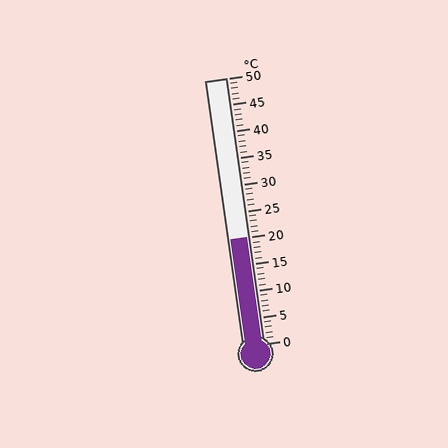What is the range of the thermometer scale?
The thermometer scale ranges from 0°C to 50°C.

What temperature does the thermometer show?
The thermometer shows approximately 20°C.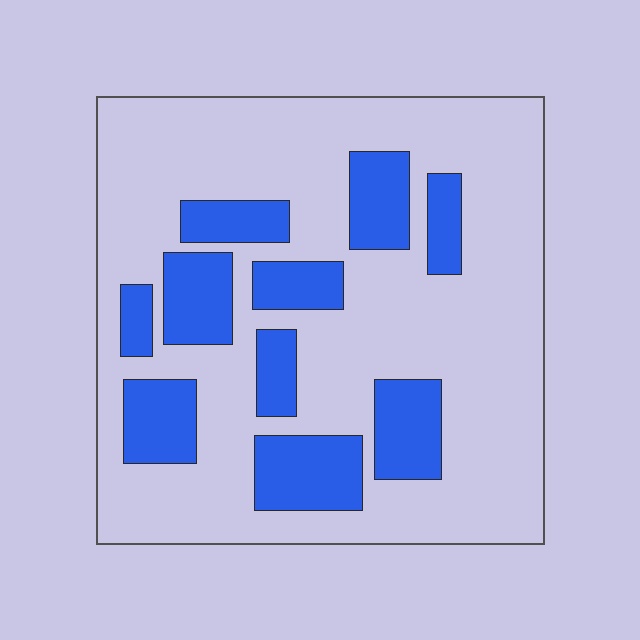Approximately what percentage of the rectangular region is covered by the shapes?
Approximately 25%.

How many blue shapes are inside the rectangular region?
10.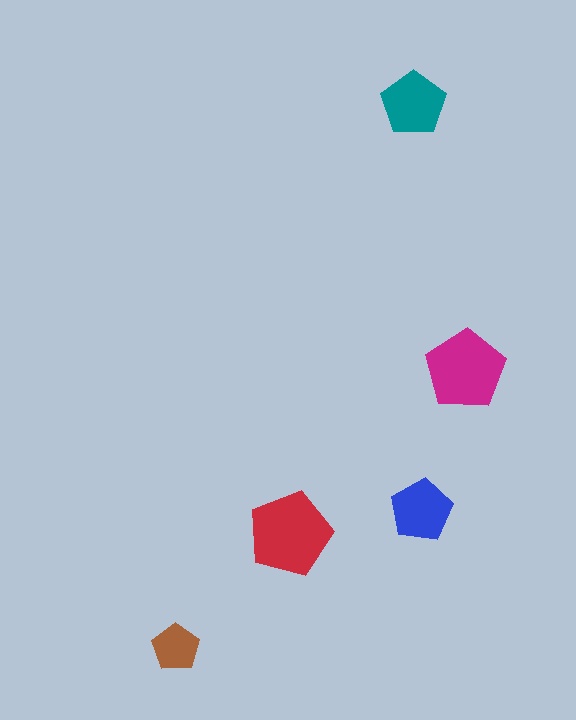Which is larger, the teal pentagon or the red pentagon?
The red one.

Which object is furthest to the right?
The magenta pentagon is rightmost.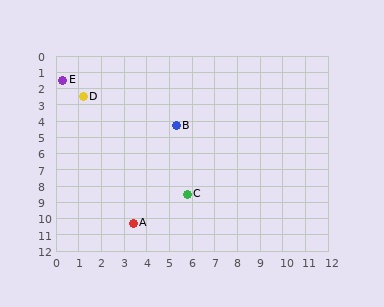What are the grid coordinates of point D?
Point D is at approximately (1.2, 2.5).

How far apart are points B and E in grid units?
Points B and E are about 5.7 grid units apart.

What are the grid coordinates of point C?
Point C is at approximately (5.8, 8.5).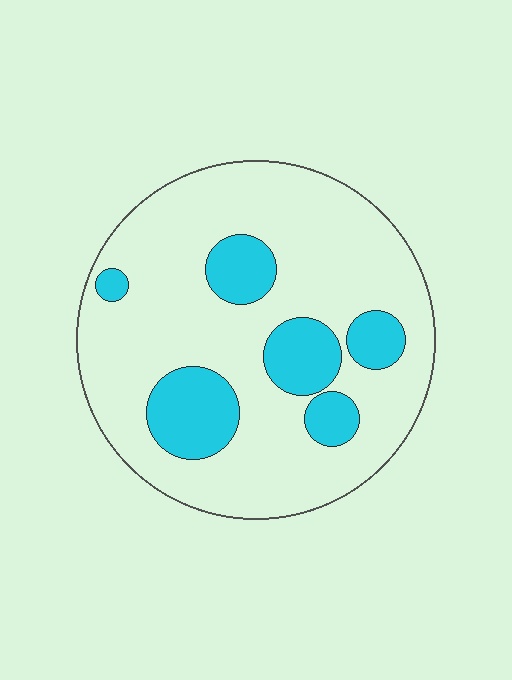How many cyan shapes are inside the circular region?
6.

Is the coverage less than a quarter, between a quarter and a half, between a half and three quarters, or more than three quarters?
Less than a quarter.